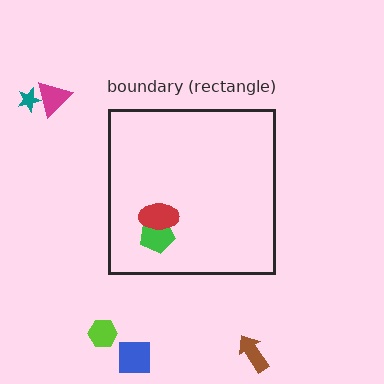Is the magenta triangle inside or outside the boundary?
Outside.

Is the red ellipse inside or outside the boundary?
Inside.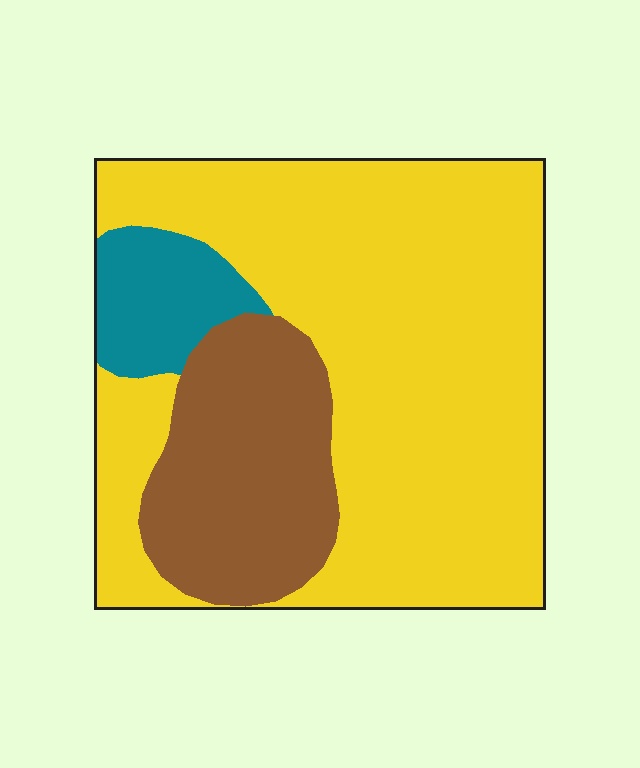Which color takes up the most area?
Yellow, at roughly 70%.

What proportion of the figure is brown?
Brown takes up between a sixth and a third of the figure.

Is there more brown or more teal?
Brown.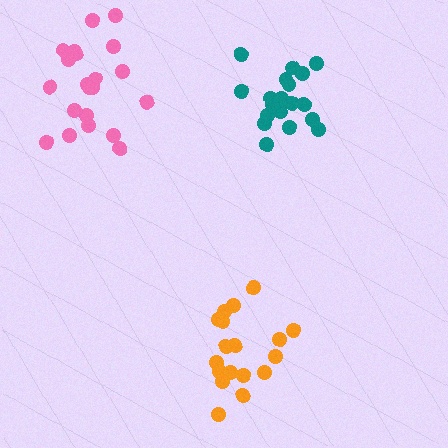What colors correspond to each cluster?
The clusters are colored: orange, teal, pink.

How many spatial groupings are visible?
There are 3 spatial groupings.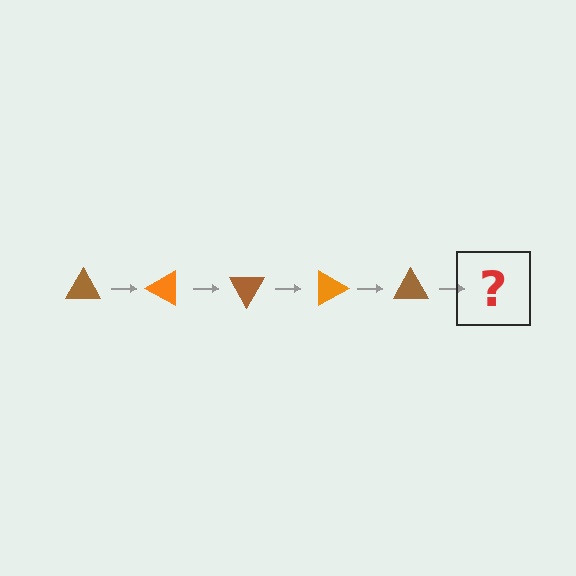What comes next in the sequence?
The next element should be an orange triangle, rotated 150 degrees from the start.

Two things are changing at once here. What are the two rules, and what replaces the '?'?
The two rules are that it rotates 30 degrees each step and the color cycles through brown and orange. The '?' should be an orange triangle, rotated 150 degrees from the start.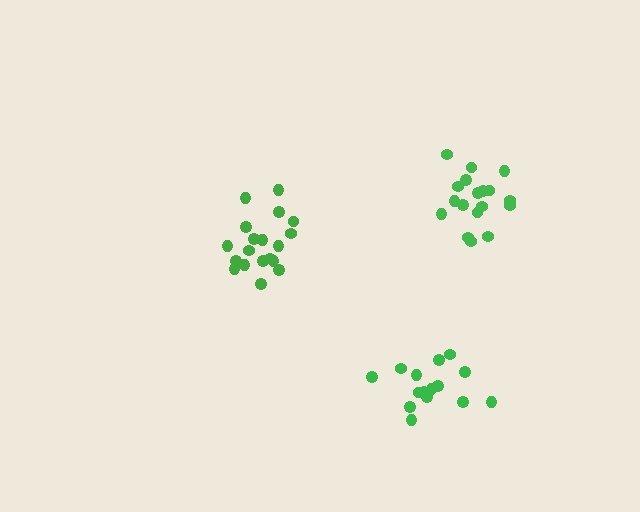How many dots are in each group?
Group 1: 18 dots, Group 2: 19 dots, Group 3: 15 dots (52 total).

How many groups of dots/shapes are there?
There are 3 groups.